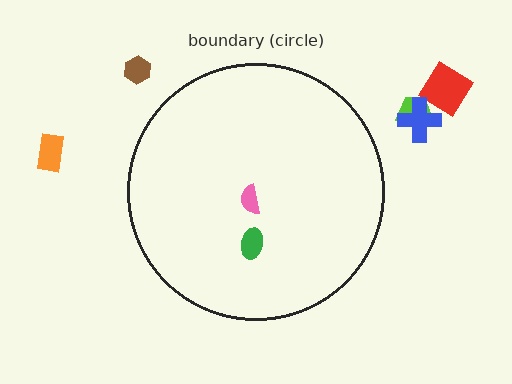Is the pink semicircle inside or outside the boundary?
Inside.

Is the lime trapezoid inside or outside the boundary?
Outside.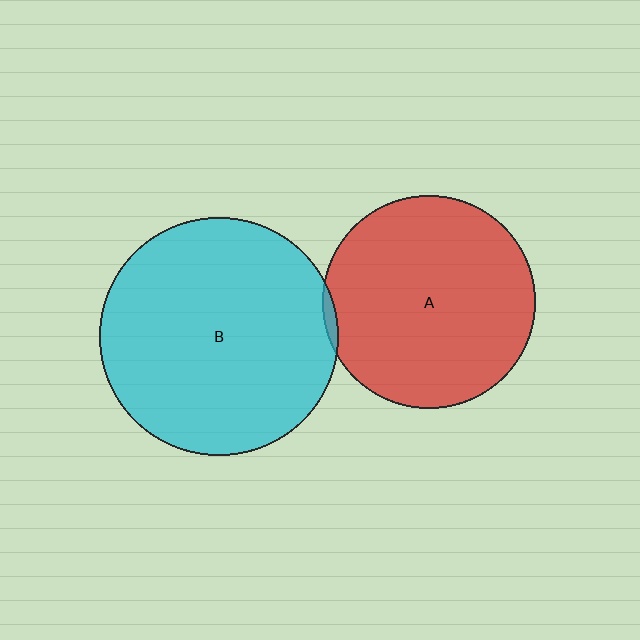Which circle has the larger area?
Circle B (cyan).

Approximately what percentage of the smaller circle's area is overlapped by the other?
Approximately 5%.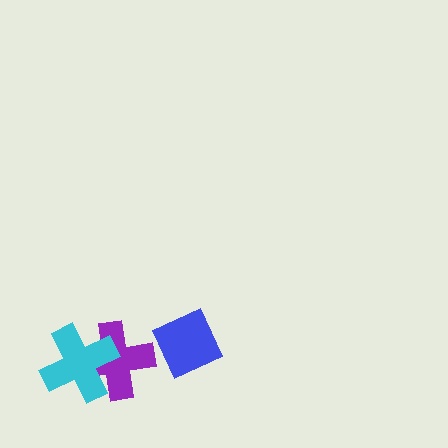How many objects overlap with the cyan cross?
1 object overlaps with the cyan cross.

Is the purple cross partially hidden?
Yes, it is partially covered by another shape.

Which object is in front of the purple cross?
The cyan cross is in front of the purple cross.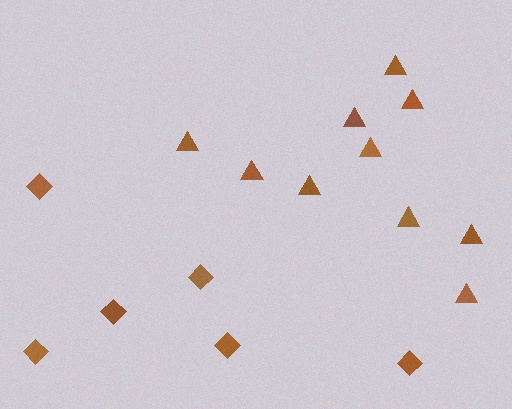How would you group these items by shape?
There are 2 groups: one group of diamonds (6) and one group of triangles (10).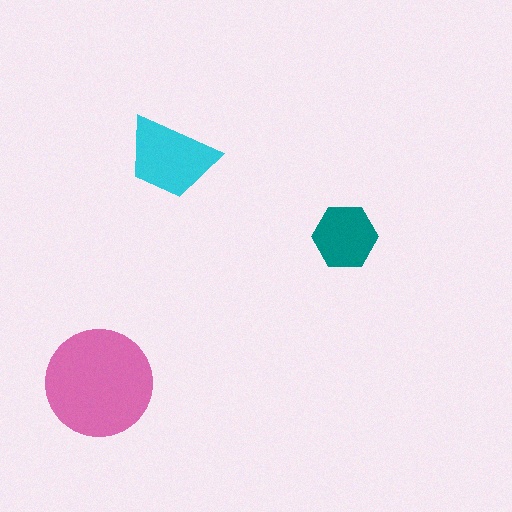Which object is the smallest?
The teal hexagon.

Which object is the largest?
The pink circle.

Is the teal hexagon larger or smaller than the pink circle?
Smaller.